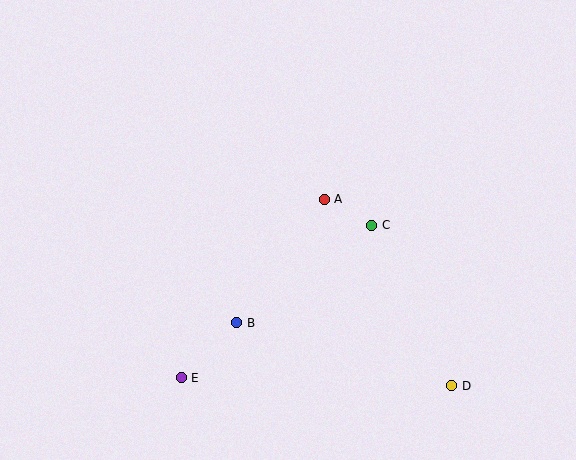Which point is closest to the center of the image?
Point A at (324, 199) is closest to the center.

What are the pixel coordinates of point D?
Point D is at (452, 386).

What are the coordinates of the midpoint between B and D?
The midpoint between B and D is at (344, 354).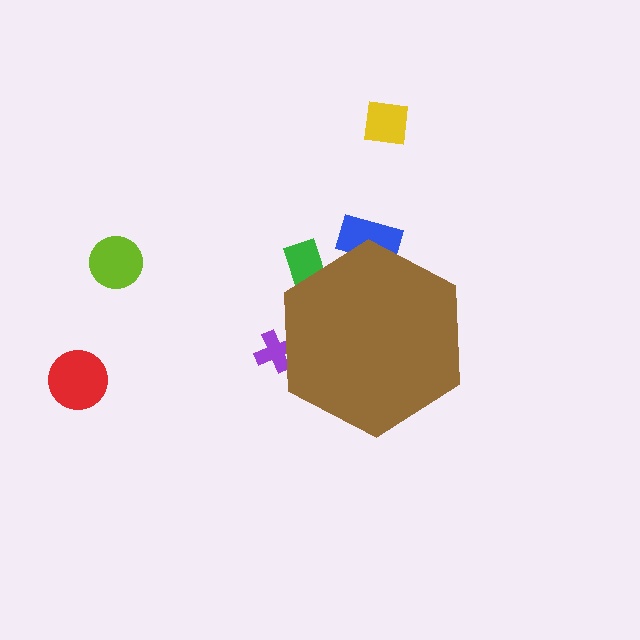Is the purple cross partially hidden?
Yes, the purple cross is partially hidden behind the brown hexagon.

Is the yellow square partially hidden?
No, the yellow square is fully visible.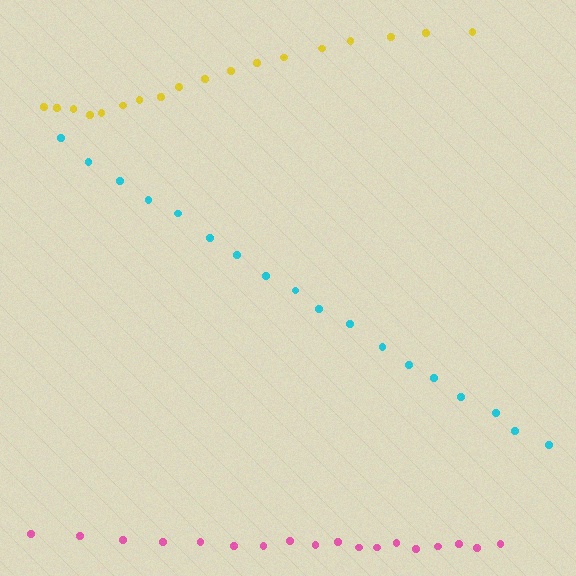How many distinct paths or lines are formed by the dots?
There are 3 distinct paths.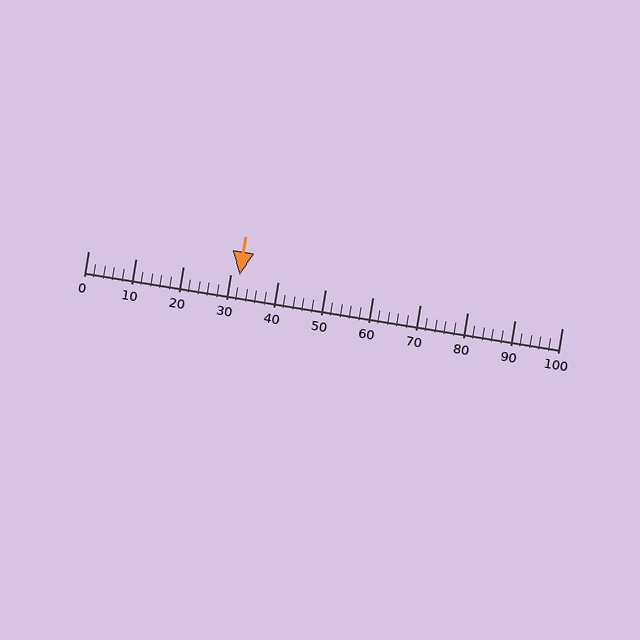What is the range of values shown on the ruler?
The ruler shows values from 0 to 100.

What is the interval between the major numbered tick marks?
The major tick marks are spaced 10 units apart.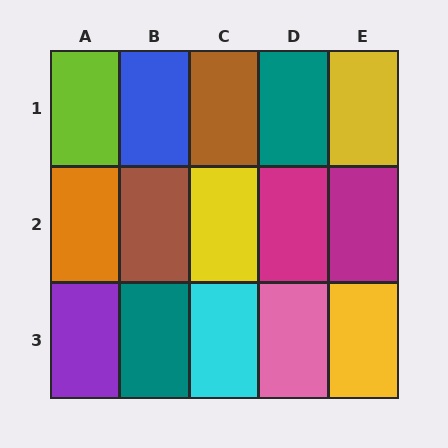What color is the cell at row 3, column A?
Purple.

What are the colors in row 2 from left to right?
Orange, brown, yellow, magenta, magenta.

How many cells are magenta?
2 cells are magenta.